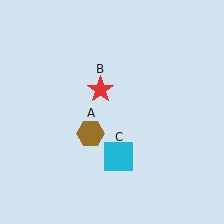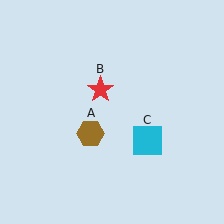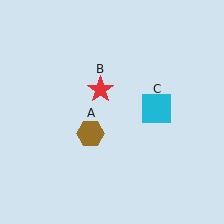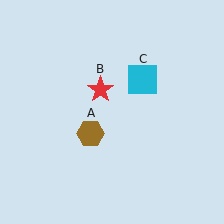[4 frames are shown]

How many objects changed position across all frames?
1 object changed position: cyan square (object C).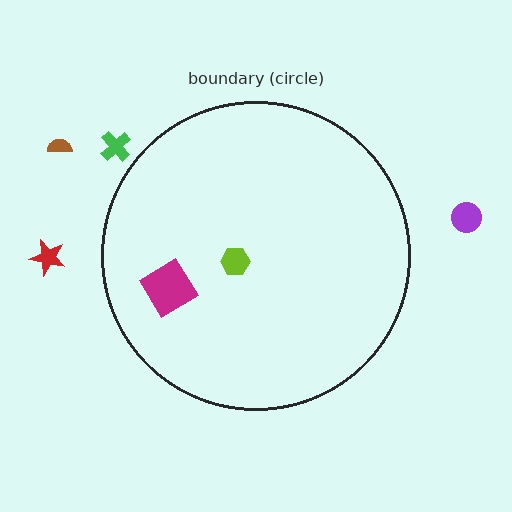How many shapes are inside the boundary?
2 inside, 4 outside.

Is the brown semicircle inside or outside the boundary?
Outside.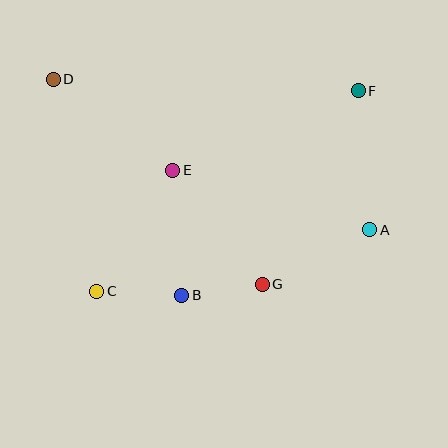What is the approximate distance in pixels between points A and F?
The distance between A and F is approximately 140 pixels.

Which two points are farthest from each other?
Points A and D are farthest from each other.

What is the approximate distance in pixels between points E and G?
The distance between E and G is approximately 145 pixels.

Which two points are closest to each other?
Points B and G are closest to each other.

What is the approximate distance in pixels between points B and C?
The distance between B and C is approximately 85 pixels.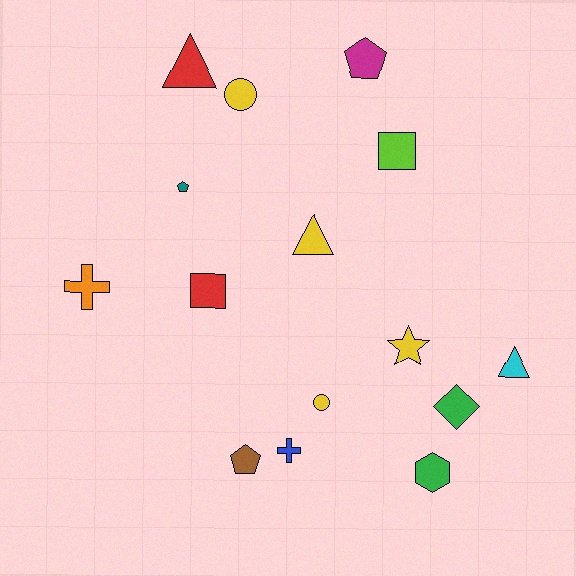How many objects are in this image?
There are 15 objects.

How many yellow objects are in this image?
There are 4 yellow objects.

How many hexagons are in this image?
There is 1 hexagon.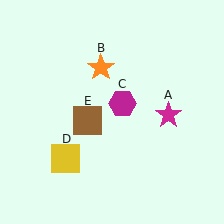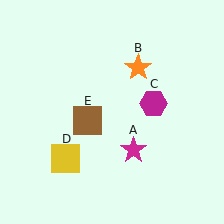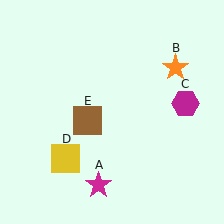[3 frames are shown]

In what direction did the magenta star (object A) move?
The magenta star (object A) moved down and to the left.